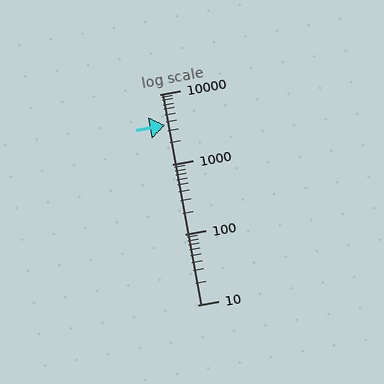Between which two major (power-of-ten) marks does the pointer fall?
The pointer is between 1000 and 10000.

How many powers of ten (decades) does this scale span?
The scale spans 3 decades, from 10 to 10000.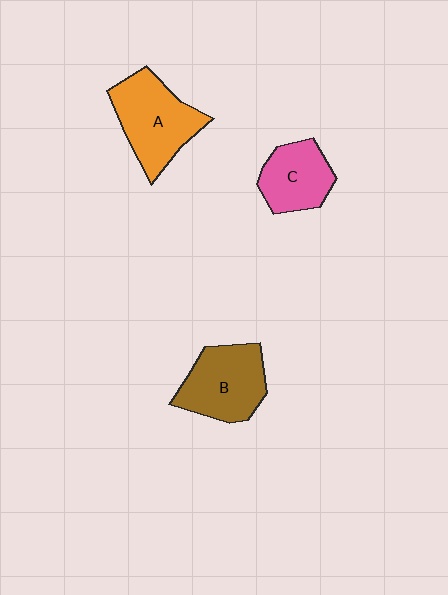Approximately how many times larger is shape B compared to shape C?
Approximately 1.3 times.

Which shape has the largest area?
Shape A (orange).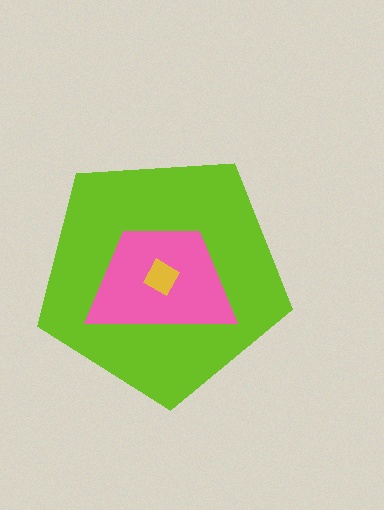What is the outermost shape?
The lime pentagon.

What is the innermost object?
The yellow diamond.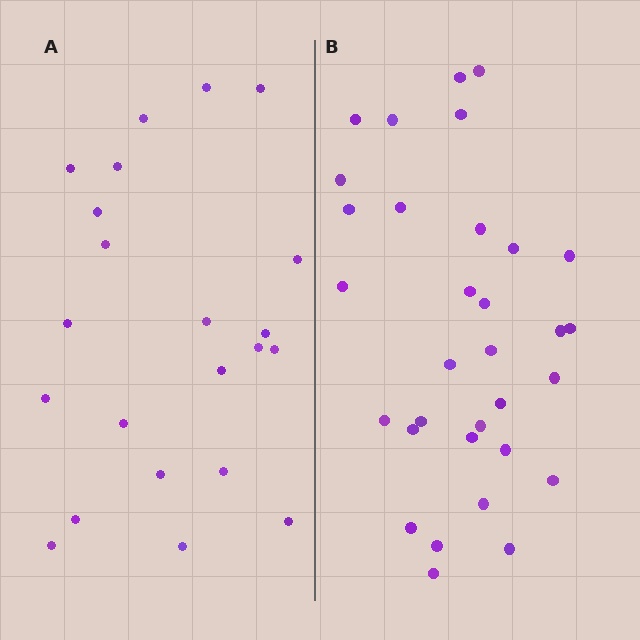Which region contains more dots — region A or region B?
Region B (the right region) has more dots.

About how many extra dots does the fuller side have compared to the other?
Region B has roughly 10 or so more dots than region A.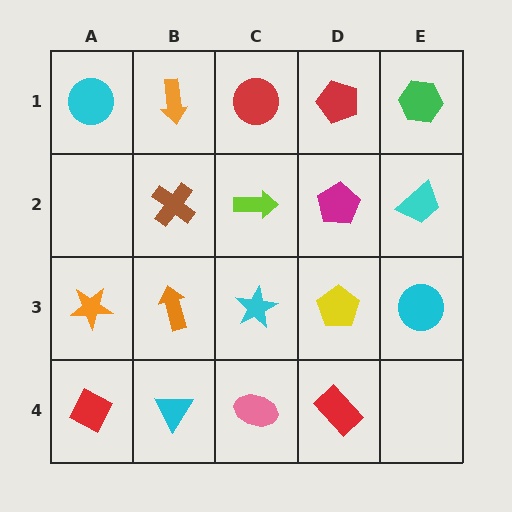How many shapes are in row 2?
4 shapes.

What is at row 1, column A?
A cyan circle.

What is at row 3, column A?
An orange star.